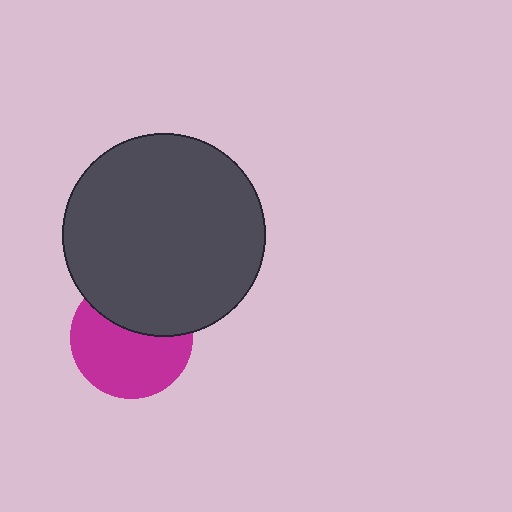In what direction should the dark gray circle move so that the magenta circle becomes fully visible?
The dark gray circle should move up. That is the shortest direction to clear the overlap and leave the magenta circle fully visible.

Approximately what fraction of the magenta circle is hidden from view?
Roughly 38% of the magenta circle is hidden behind the dark gray circle.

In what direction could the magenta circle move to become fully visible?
The magenta circle could move down. That would shift it out from behind the dark gray circle entirely.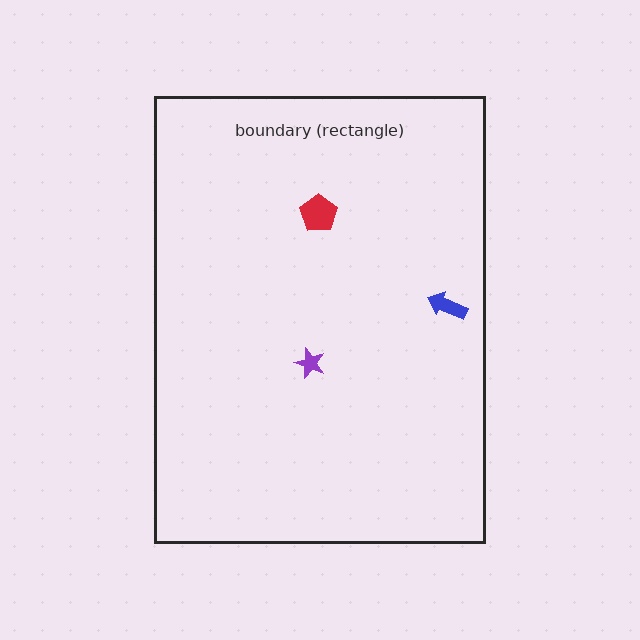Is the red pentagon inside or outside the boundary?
Inside.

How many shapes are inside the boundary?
3 inside, 0 outside.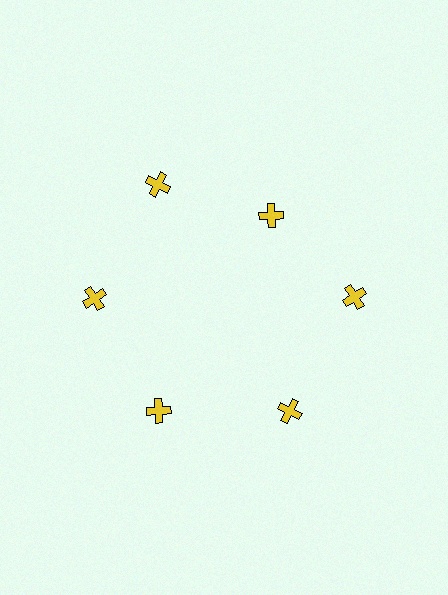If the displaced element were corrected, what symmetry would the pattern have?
It would have 6-fold rotational symmetry — the pattern would map onto itself every 60 degrees.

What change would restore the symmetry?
The symmetry would be restored by moving it outward, back onto the ring so that all 6 crosses sit at equal angles and equal distance from the center.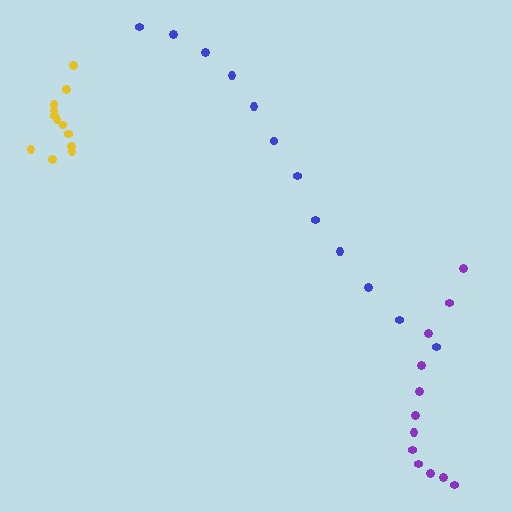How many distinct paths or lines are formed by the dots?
There are 3 distinct paths.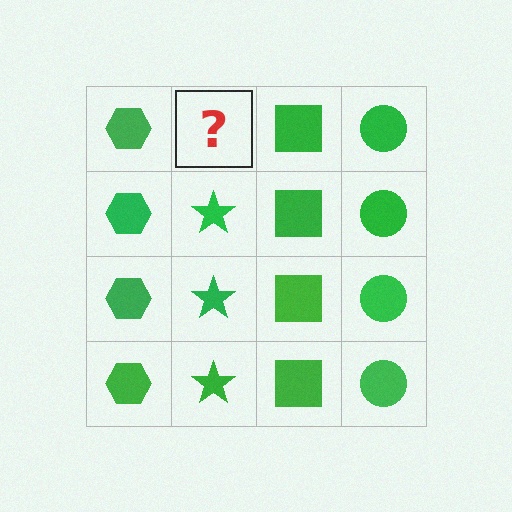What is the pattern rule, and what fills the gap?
The rule is that each column has a consistent shape. The gap should be filled with a green star.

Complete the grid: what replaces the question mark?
The question mark should be replaced with a green star.